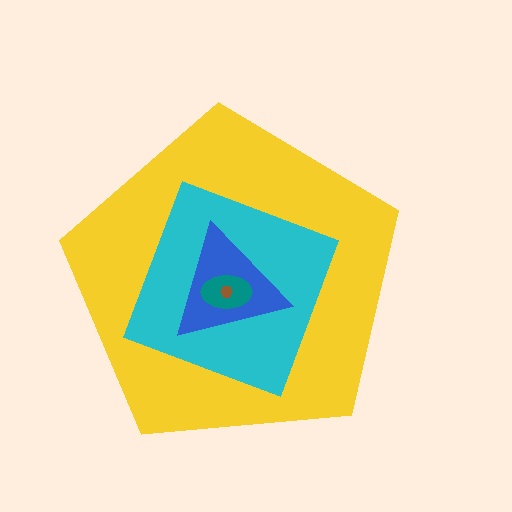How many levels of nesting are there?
5.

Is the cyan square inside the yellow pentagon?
Yes.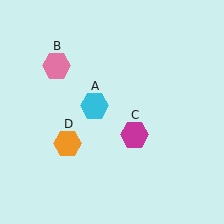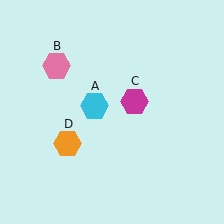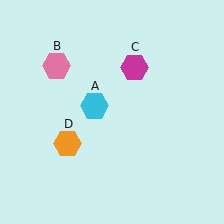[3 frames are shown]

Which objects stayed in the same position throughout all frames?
Cyan hexagon (object A) and pink hexagon (object B) and orange hexagon (object D) remained stationary.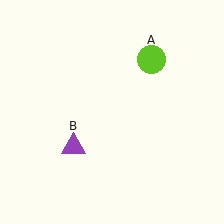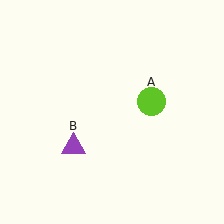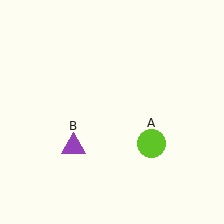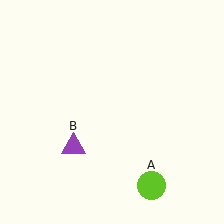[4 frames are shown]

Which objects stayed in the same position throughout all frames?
Purple triangle (object B) remained stationary.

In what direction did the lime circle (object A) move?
The lime circle (object A) moved down.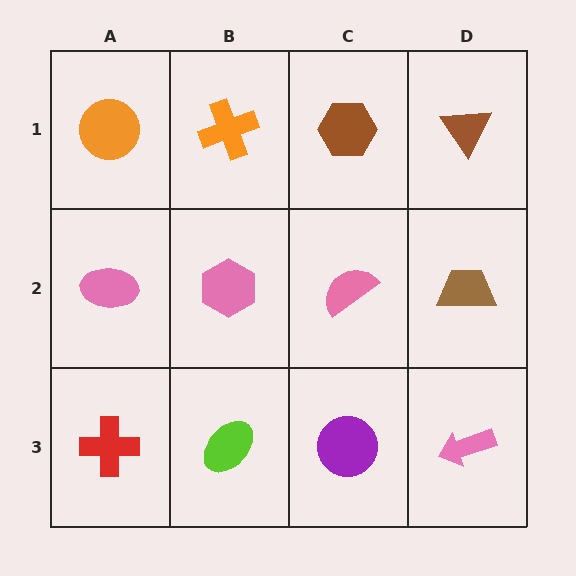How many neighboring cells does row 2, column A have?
3.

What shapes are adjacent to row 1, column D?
A brown trapezoid (row 2, column D), a brown hexagon (row 1, column C).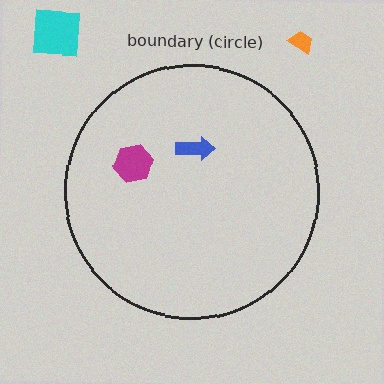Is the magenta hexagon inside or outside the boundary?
Inside.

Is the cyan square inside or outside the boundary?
Outside.